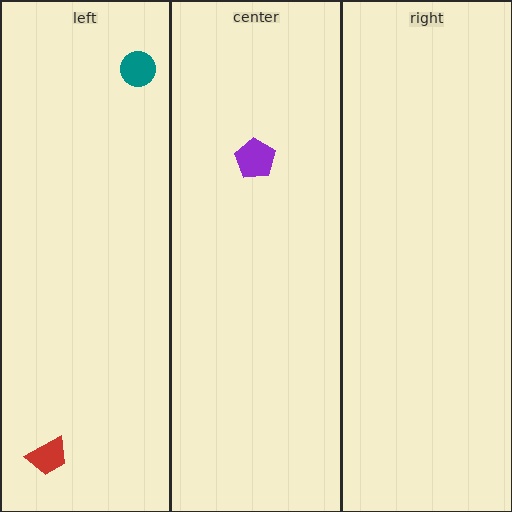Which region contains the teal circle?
The left region.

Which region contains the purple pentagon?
The center region.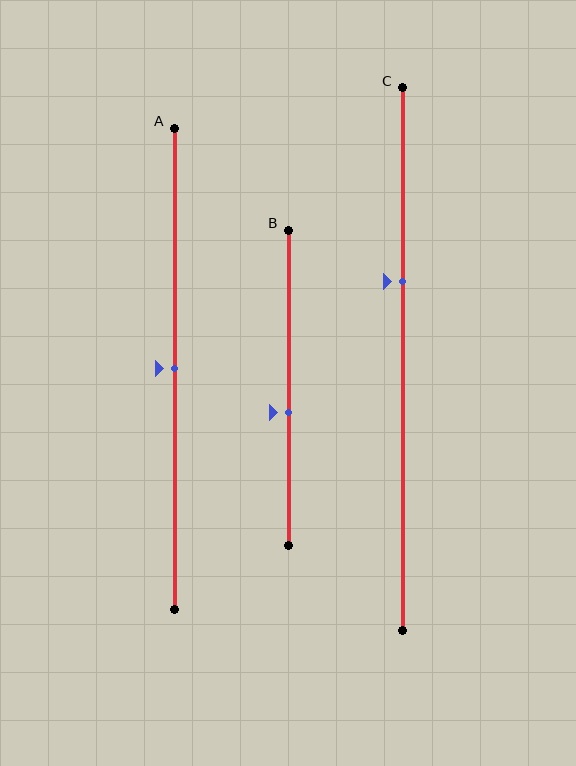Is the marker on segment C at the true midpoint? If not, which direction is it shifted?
No, the marker on segment C is shifted upward by about 14% of the segment length.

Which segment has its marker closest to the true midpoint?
Segment A has its marker closest to the true midpoint.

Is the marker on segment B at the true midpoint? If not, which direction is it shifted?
No, the marker on segment B is shifted downward by about 8% of the segment length.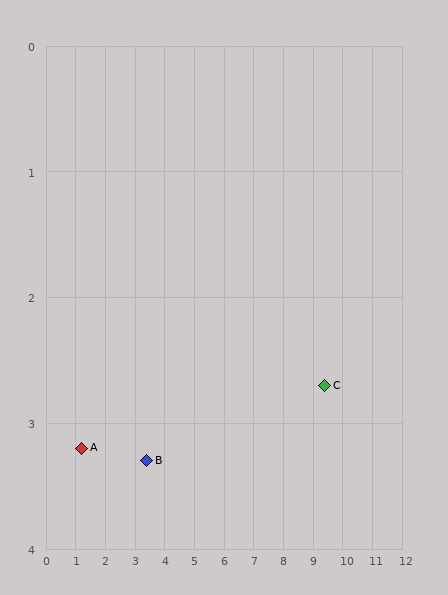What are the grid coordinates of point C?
Point C is at approximately (9.4, 2.7).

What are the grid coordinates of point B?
Point B is at approximately (3.4, 3.3).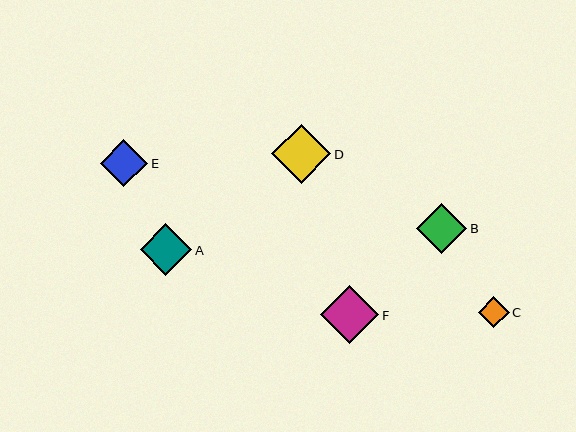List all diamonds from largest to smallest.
From largest to smallest: D, F, A, B, E, C.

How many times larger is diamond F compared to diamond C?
Diamond F is approximately 1.9 times the size of diamond C.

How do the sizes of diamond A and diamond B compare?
Diamond A and diamond B are approximately the same size.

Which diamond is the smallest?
Diamond C is the smallest with a size of approximately 31 pixels.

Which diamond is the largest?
Diamond D is the largest with a size of approximately 59 pixels.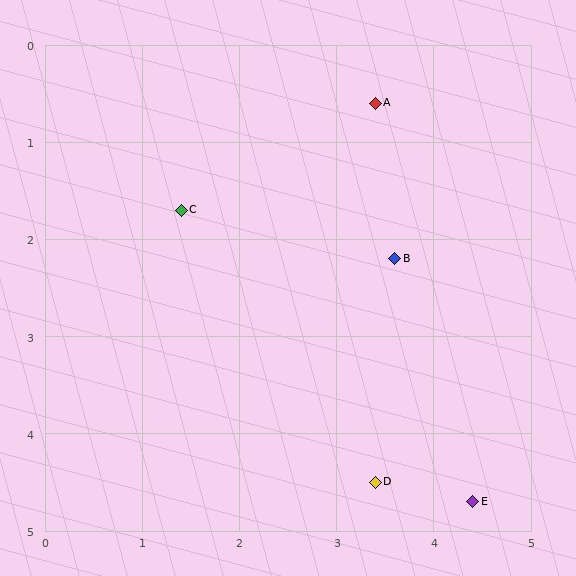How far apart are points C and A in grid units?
Points C and A are about 2.3 grid units apart.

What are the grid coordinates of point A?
Point A is at approximately (3.4, 0.6).